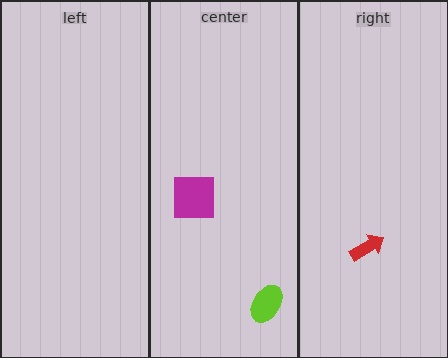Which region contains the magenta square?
The center region.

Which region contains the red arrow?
The right region.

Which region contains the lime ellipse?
The center region.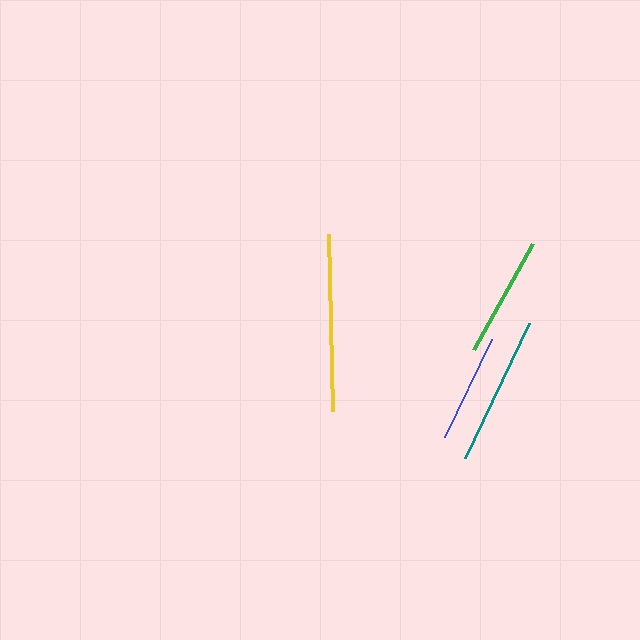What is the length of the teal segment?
The teal segment is approximately 150 pixels long.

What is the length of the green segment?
The green segment is approximately 121 pixels long.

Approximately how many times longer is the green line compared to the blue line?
The green line is approximately 1.1 times the length of the blue line.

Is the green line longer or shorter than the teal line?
The teal line is longer than the green line.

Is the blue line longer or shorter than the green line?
The green line is longer than the blue line.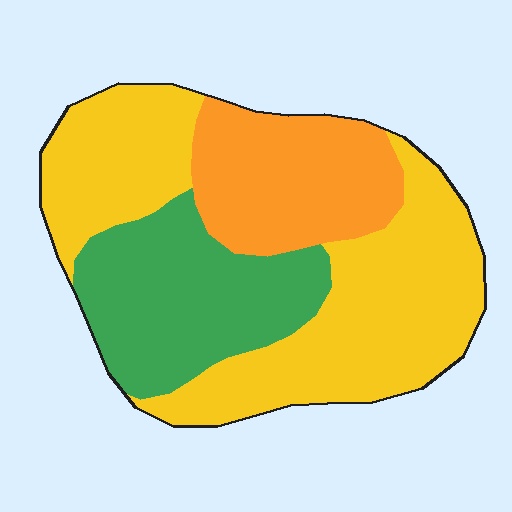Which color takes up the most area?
Yellow, at roughly 50%.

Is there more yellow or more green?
Yellow.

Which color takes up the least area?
Orange, at roughly 20%.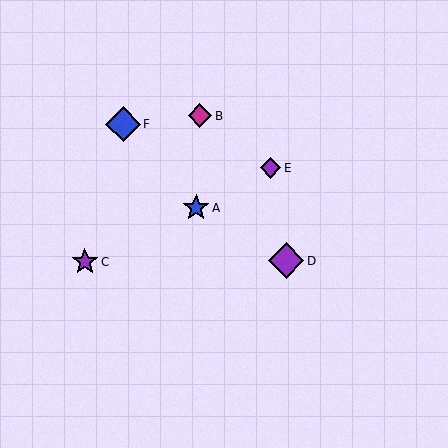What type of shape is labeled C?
Shape C is a purple star.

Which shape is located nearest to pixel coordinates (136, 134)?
The blue diamond (labeled F) at (123, 124) is nearest to that location.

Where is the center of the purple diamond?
The center of the purple diamond is at (286, 261).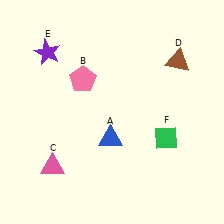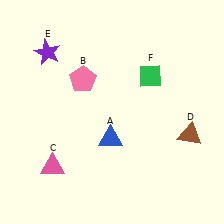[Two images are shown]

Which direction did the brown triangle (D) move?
The brown triangle (D) moved down.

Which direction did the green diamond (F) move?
The green diamond (F) moved up.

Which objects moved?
The objects that moved are: the brown triangle (D), the green diamond (F).